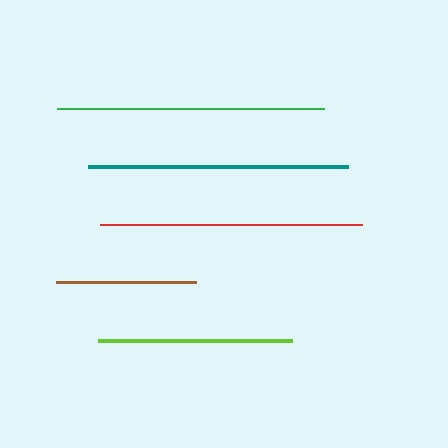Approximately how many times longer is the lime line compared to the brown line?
The lime line is approximately 1.4 times the length of the brown line.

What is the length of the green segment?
The green segment is approximately 267 pixels long.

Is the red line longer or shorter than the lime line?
The red line is longer than the lime line.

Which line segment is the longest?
The green line is the longest at approximately 267 pixels.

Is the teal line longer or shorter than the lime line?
The teal line is longer than the lime line.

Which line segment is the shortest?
The brown line is the shortest at approximately 139 pixels.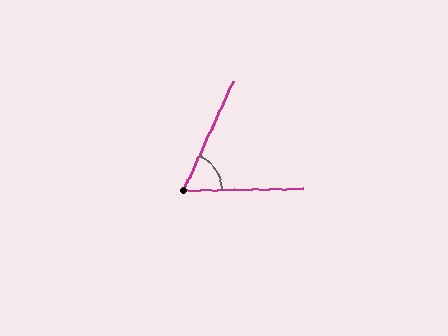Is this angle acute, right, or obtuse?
It is acute.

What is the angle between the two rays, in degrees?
Approximately 65 degrees.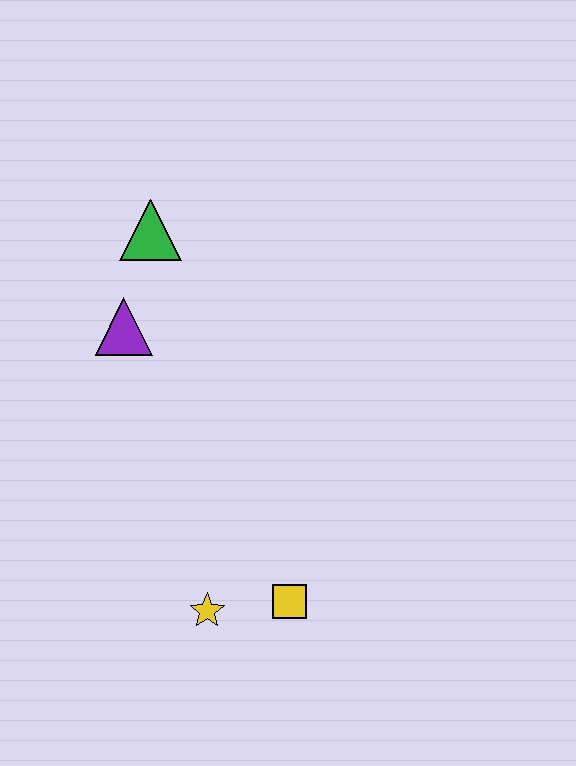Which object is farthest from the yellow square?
The green triangle is farthest from the yellow square.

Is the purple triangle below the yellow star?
No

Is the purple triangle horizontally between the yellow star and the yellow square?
No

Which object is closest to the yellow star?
The yellow square is closest to the yellow star.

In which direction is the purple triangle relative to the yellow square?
The purple triangle is above the yellow square.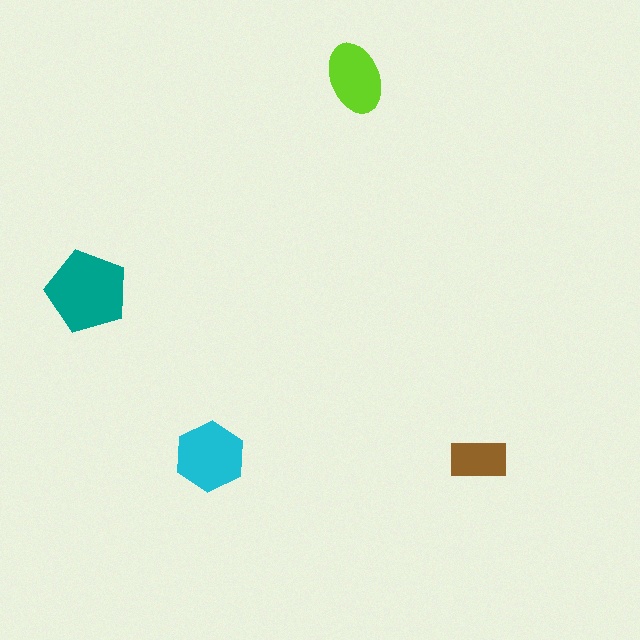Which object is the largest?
The teal pentagon.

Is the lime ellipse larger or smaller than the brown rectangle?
Larger.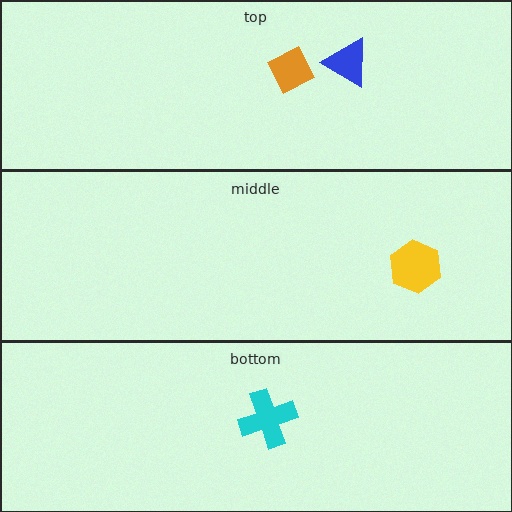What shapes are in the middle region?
The yellow hexagon.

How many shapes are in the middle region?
1.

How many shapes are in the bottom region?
1.